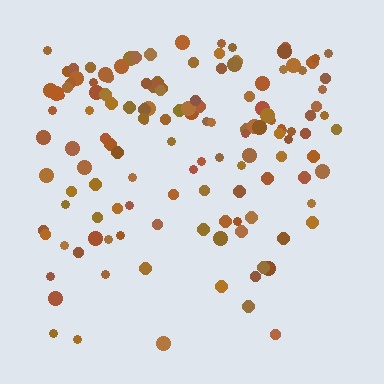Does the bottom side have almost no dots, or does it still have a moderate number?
Still a moderate number, just noticeably fewer than the top.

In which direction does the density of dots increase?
From bottom to top, with the top side densest.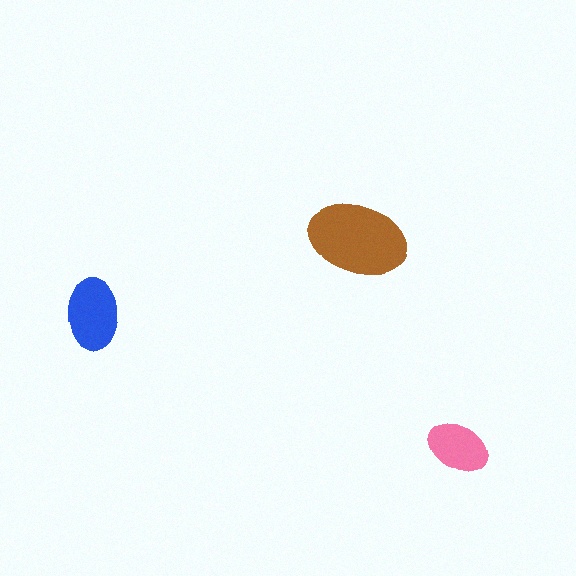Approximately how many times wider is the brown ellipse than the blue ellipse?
About 1.5 times wider.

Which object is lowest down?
The pink ellipse is bottommost.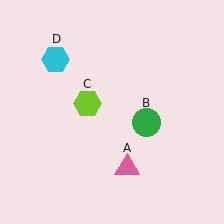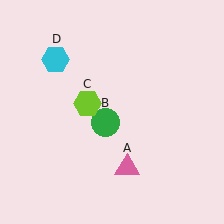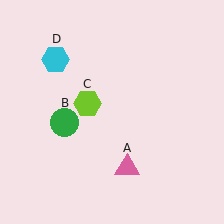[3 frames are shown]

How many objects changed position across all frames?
1 object changed position: green circle (object B).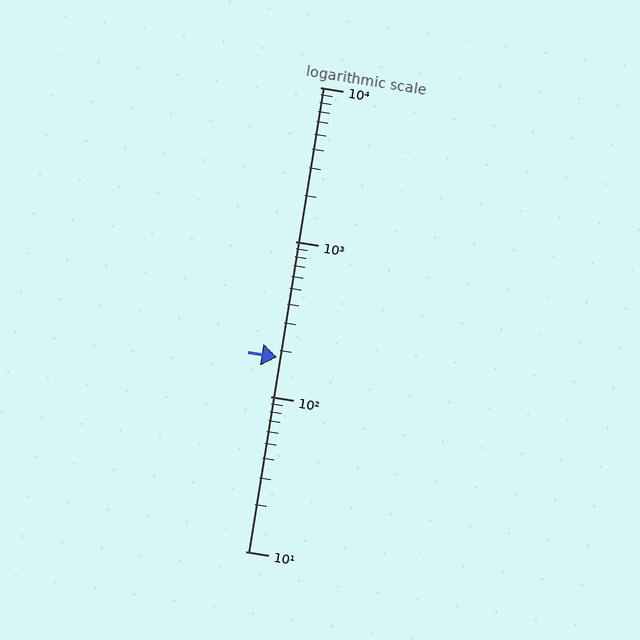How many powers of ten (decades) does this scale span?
The scale spans 3 decades, from 10 to 10000.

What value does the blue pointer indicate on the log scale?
The pointer indicates approximately 180.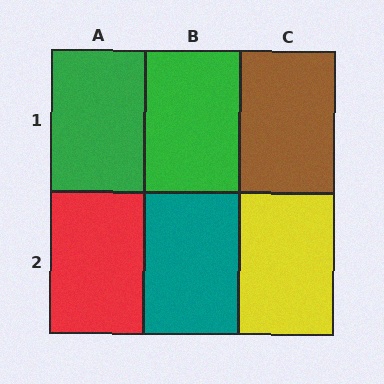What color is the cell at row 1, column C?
Brown.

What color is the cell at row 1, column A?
Green.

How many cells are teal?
1 cell is teal.